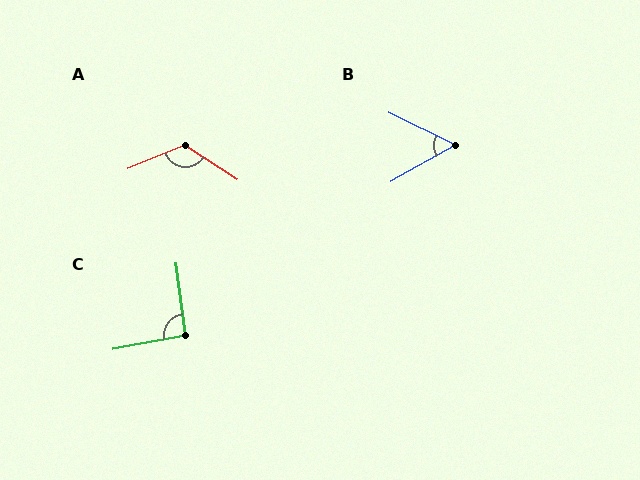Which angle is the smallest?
B, at approximately 56 degrees.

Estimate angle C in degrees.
Approximately 93 degrees.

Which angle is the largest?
A, at approximately 124 degrees.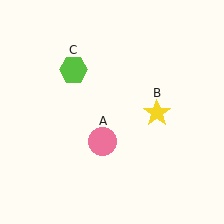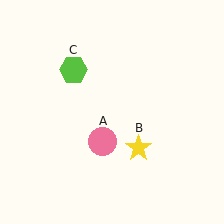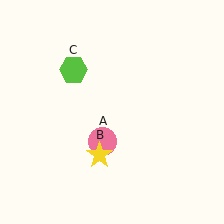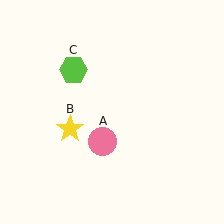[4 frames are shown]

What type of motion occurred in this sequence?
The yellow star (object B) rotated clockwise around the center of the scene.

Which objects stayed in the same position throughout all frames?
Pink circle (object A) and lime hexagon (object C) remained stationary.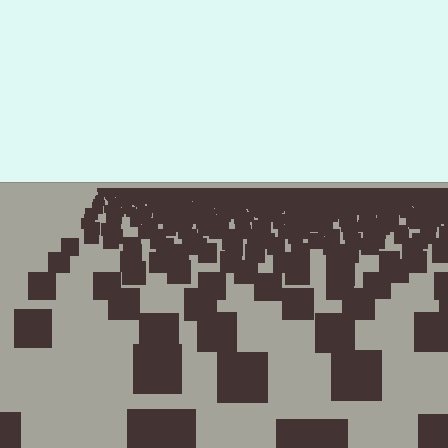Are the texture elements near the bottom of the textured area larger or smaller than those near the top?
Larger. Near the bottom, elements are closer to the viewer and appear at a bigger on-screen size.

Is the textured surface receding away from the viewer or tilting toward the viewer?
The surface is receding away from the viewer. Texture elements get smaller and denser toward the top.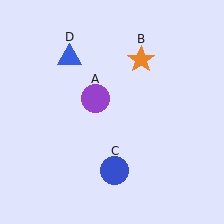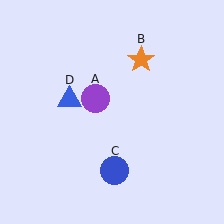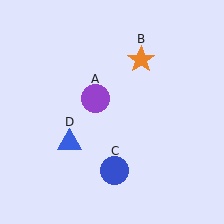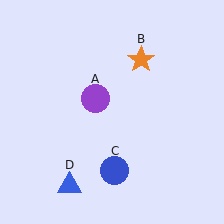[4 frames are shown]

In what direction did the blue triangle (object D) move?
The blue triangle (object D) moved down.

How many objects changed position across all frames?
1 object changed position: blue triangle (object D).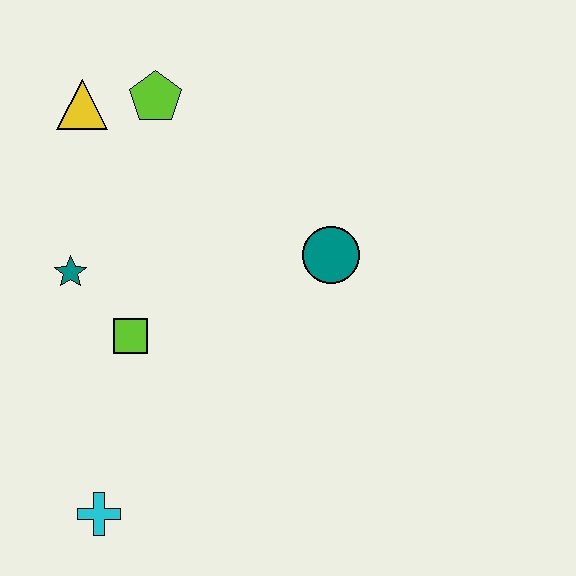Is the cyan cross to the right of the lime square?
No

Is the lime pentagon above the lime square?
Yes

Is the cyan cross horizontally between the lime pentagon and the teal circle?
No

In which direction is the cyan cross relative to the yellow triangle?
The cyan cross is below the yellow triangle.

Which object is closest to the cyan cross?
The lime square is closest to the cyan cross.